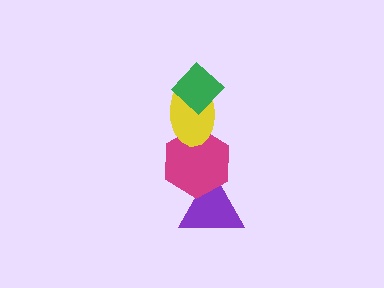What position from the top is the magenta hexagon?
The magenta hexagon is 3rd from the top.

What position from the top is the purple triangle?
The purple triangle is 4th from the top.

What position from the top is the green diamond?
The green diamond is 1st from the top.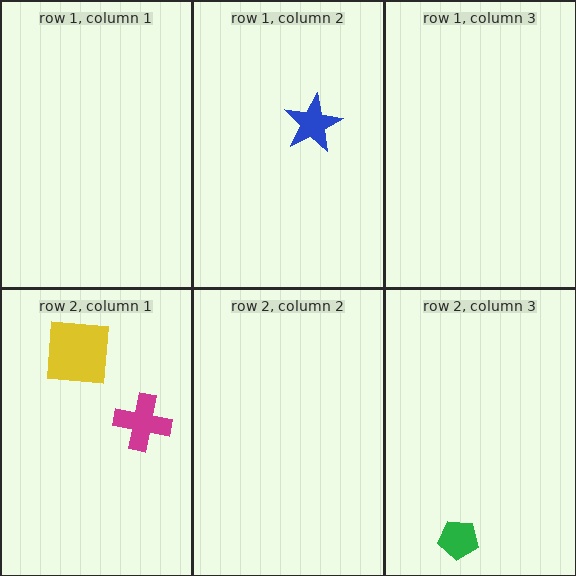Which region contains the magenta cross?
The row 2, column 1 region.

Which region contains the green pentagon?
The row 2, column 3 region.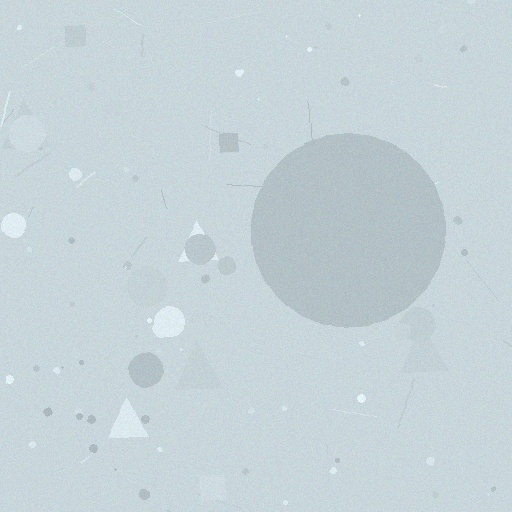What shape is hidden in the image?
A circle is hidden in the image.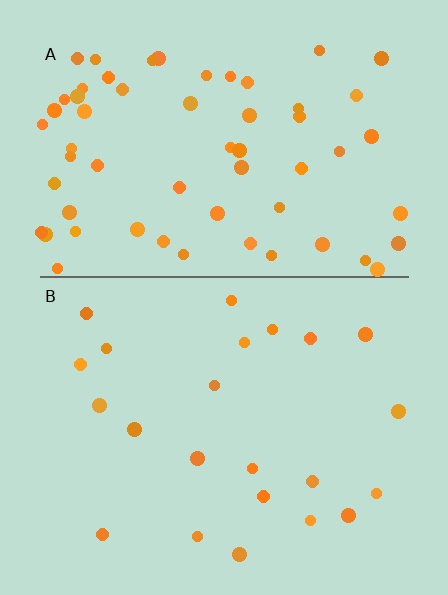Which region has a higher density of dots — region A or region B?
A (the top).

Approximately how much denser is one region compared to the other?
Approximately 2.7× — region A over region B.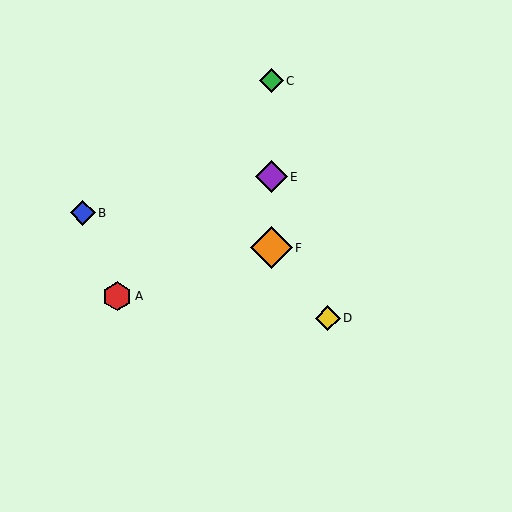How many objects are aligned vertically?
3 objects (C, E, F) are aligned vertically.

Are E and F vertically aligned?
Yes, both are at x≈271.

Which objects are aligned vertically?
Objects C, E, F are aligned vertically.